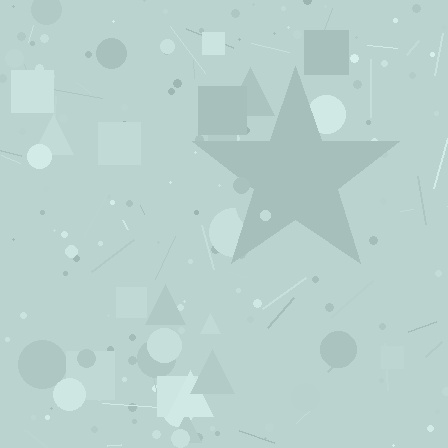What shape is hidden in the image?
A star is hidden in the image.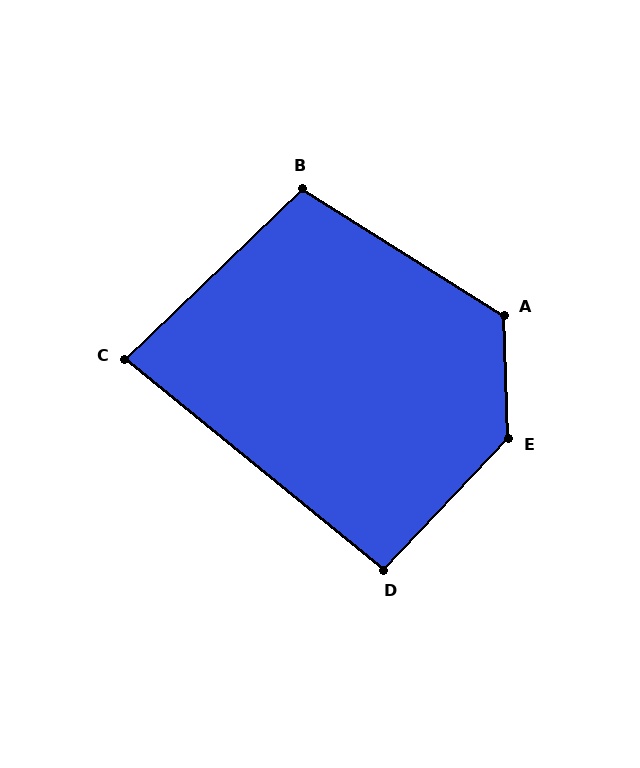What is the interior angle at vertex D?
Approximately 94 degrees (approximately right).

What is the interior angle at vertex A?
Approximately 124 degrees (obtuse).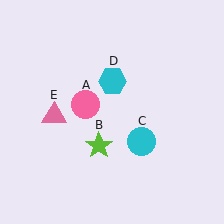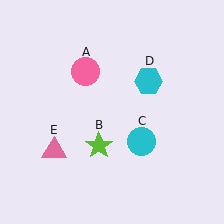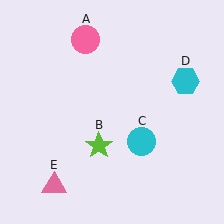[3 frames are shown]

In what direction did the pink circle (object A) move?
The pink circle (object A) moved up.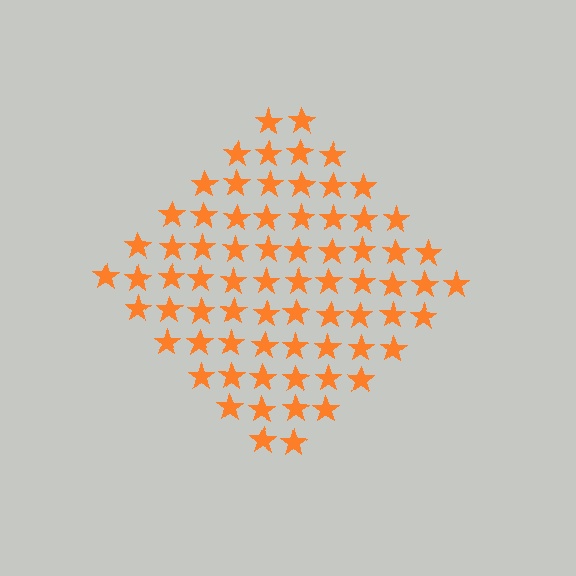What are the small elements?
The small elements are stars.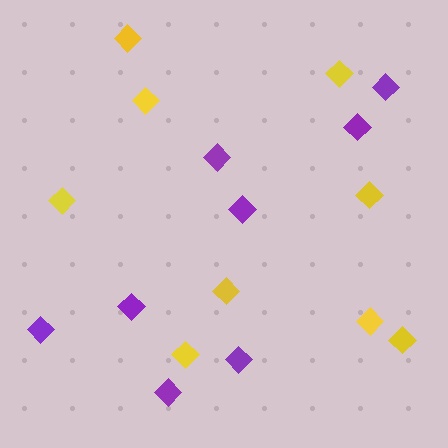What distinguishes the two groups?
There are 2 groups: one group of purple diamonds (8) and one group of yellow diamonds (9).